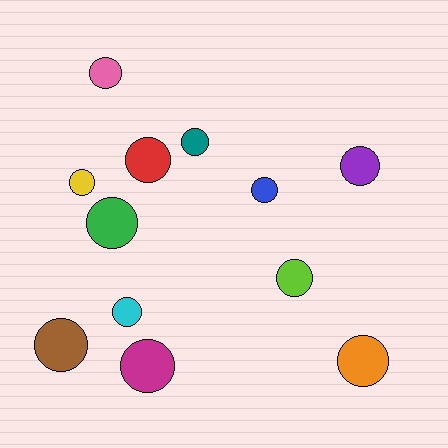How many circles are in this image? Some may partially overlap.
There are 12 circles.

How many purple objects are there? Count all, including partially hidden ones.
There is 1 purple object.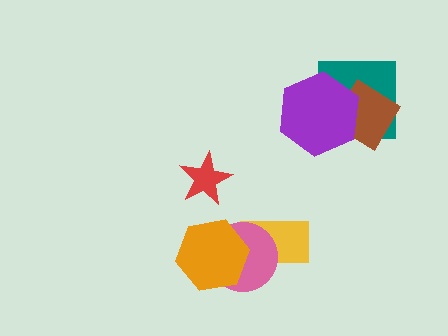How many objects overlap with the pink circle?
2 objects overlap with the pink circle.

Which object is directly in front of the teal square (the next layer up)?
The brown diamond is directly in front of the teal square.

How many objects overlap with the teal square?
2 objects overlap with the teal square.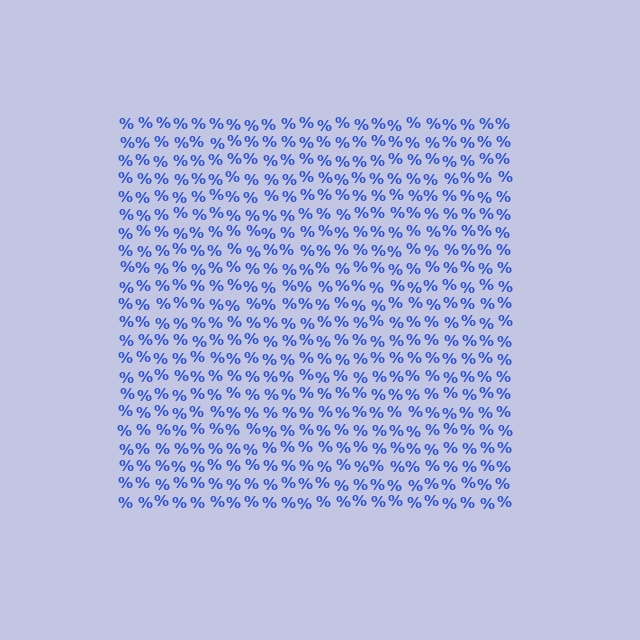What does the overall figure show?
The overall figure shows a square.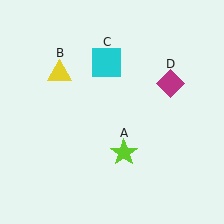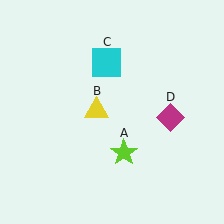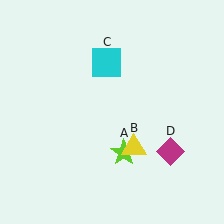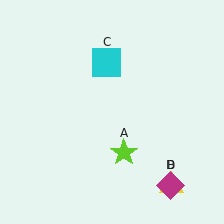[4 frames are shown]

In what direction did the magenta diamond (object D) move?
The magenta diamond (object D) moved down.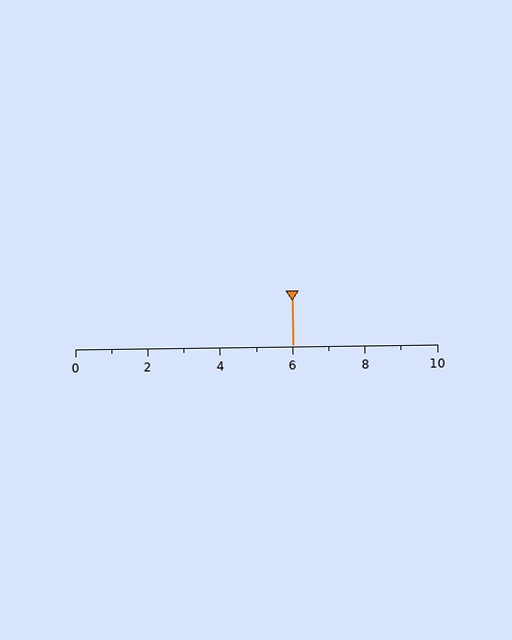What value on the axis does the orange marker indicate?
The marker indicates approximately 6.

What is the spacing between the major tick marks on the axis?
The major ticks are spaced 2 apart.